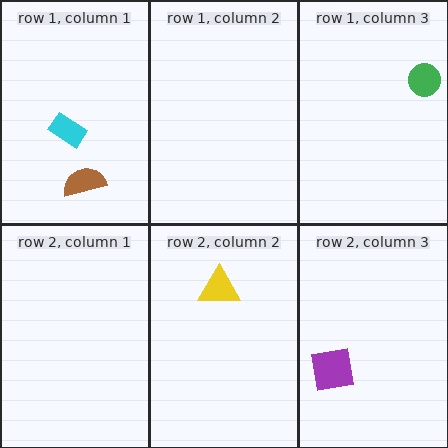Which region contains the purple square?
The row 2, column 3 region.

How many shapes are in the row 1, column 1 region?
2.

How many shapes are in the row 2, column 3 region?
1.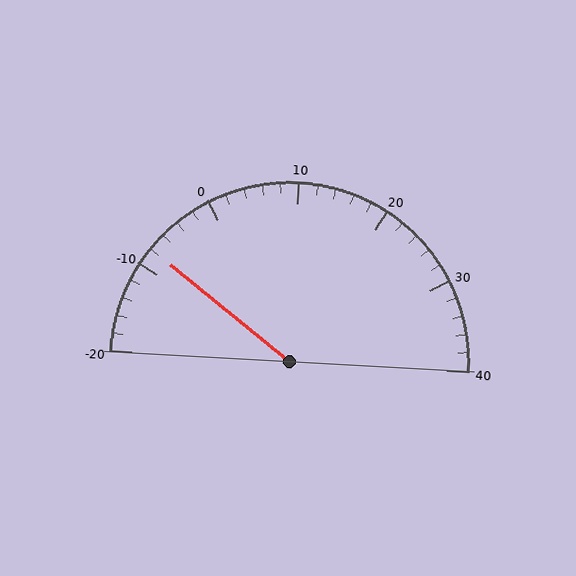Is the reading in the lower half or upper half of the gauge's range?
The reading is in the lower half of the range (-20 to 40).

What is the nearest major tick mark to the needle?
The nearest major tick mark is -10.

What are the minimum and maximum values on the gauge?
The gauge ranges from -20 to 40.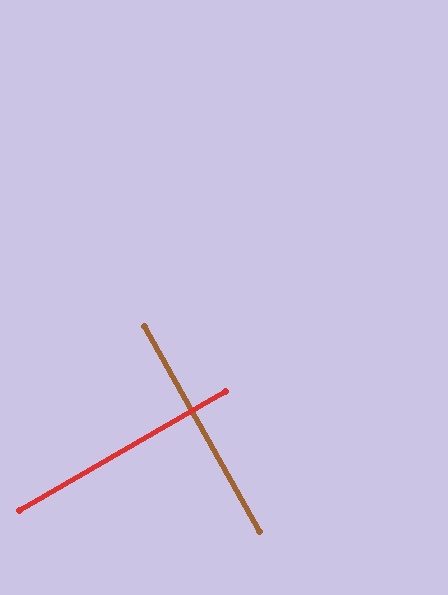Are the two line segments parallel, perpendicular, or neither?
Perpendicular — they meet at approximately 89°.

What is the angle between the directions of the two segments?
Approximately 89 degrees.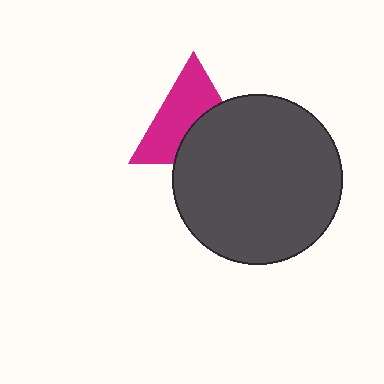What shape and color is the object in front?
The object in front is a dark gray circle.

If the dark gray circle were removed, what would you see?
You would see the complete magenta triangle.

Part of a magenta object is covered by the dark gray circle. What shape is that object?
It is a triangle.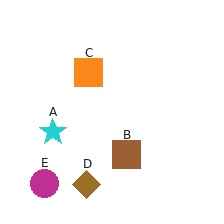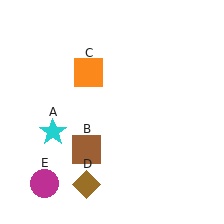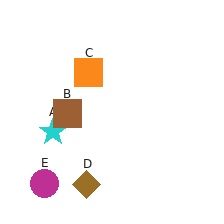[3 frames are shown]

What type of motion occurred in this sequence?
The brown square (object B) rotated clockwise around the center of the scene.